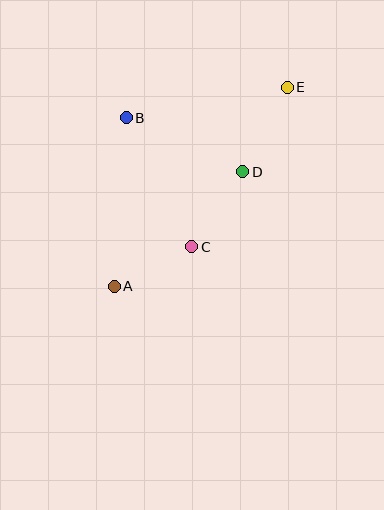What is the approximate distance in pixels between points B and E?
The distance between B and E is approximately 164 pixels.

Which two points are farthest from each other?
Points A and E are farthest from each other.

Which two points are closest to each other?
Points A and C are closest to each other.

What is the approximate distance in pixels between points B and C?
The distance between B and C is approximately 145 pixels.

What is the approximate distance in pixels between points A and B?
The distance between A and B is approximately 169 pixels.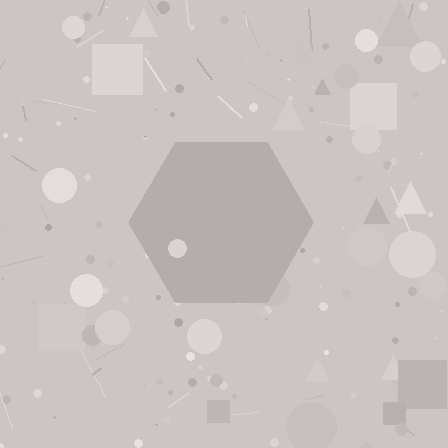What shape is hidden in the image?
A hexagon is hidden in the image.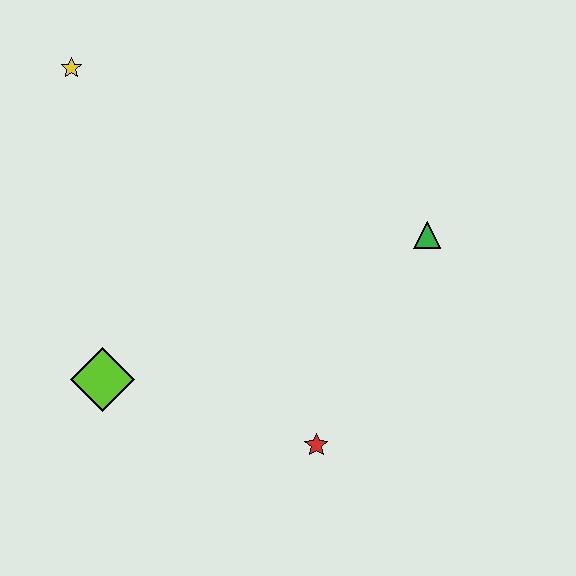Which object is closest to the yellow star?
The lime diamond is closest to the yellow star.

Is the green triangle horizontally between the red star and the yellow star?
No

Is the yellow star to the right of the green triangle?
No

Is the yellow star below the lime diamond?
No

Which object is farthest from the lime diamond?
The green triangle is farthest from the lime diamond.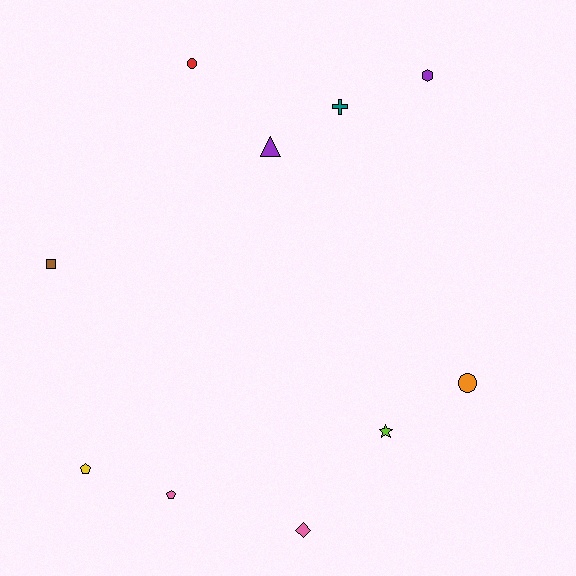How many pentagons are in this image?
There are 2 pentagons.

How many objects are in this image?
There are 10 objects.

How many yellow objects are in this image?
There is 1 yellow object.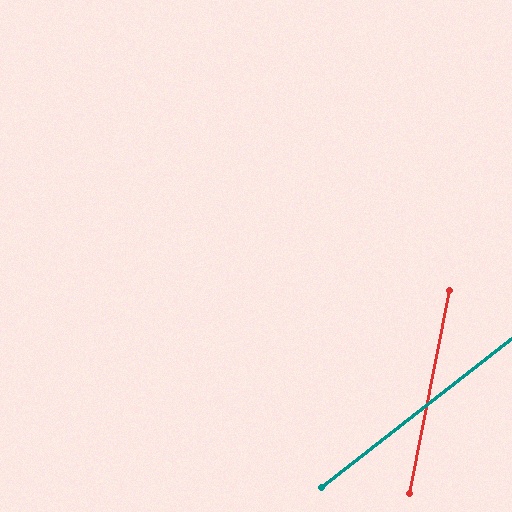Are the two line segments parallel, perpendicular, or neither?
Neither parallel nor perpendicular — they differ by about 41°.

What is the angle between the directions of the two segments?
Approximately 41 degrees.